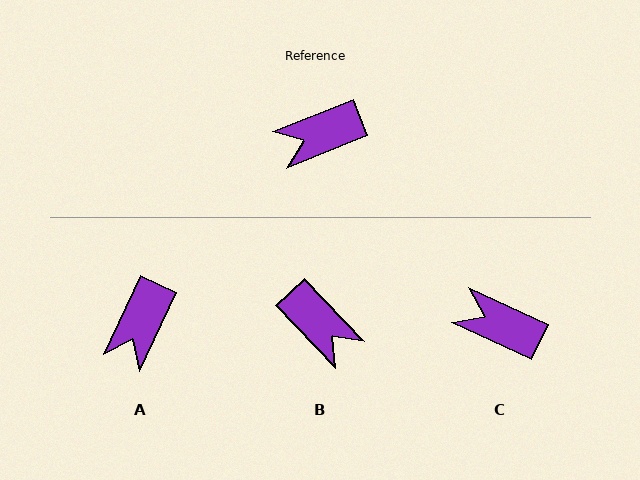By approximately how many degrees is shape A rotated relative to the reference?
Approximately 43 degrees counter-clockwise.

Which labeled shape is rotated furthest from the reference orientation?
B, about 112 degrees away.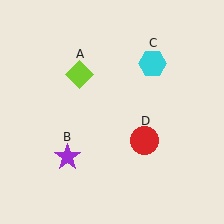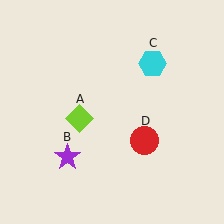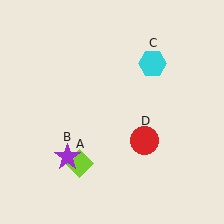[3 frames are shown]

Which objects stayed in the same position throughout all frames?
Purple star (object B) and cyan hexagon (object C) and red circle (object D) remained stationary.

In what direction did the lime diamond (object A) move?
The lime diamond (object A) moved down.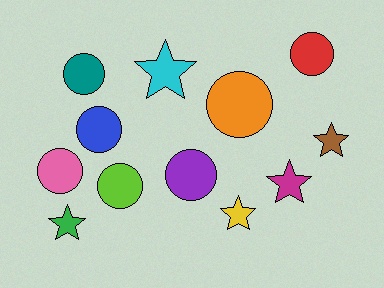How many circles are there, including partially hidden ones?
There are 7 circles.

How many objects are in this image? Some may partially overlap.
There are 12 objects.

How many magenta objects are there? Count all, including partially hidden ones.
There is 1 magenta object.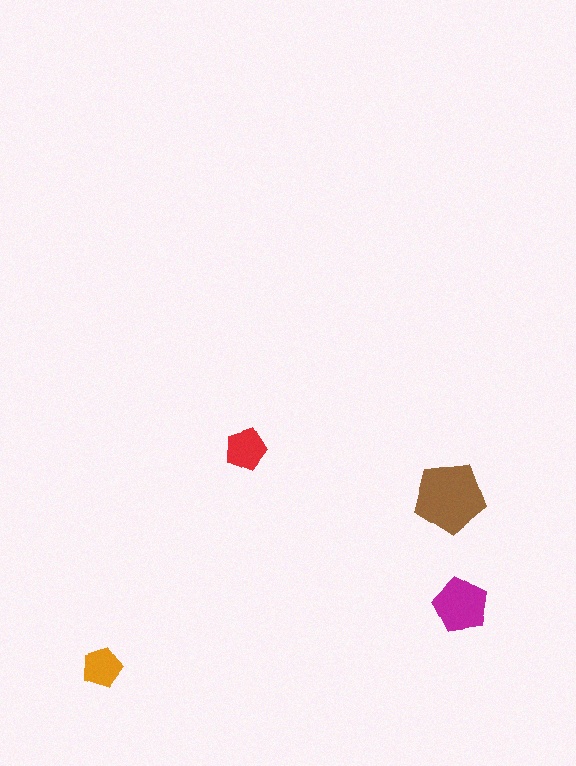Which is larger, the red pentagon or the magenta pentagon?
The magenta one.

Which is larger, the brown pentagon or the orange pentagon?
The brown one.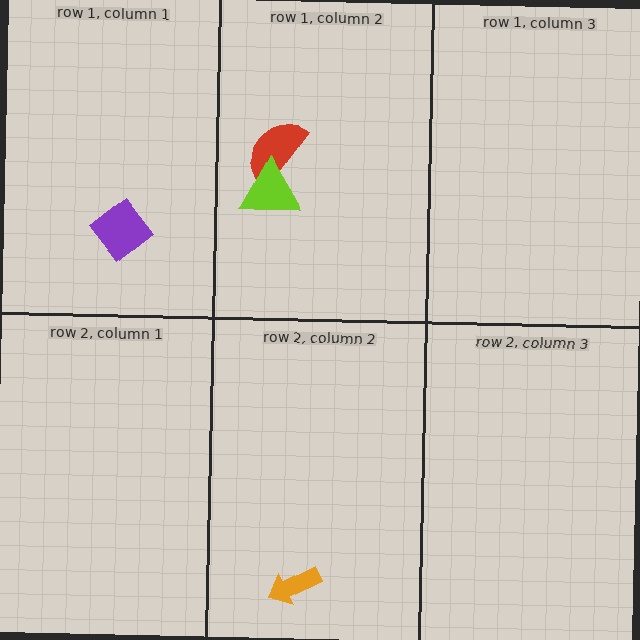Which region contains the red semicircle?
The row 1, column 2 region.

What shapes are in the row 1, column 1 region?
The purple diamond.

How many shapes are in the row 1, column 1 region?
1.